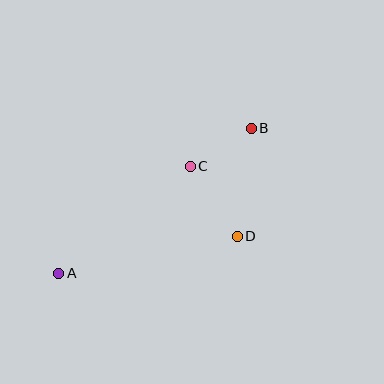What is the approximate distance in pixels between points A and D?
The distance between A and D is approximately 182 pixels.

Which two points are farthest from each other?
Points A and B are farthest from each other.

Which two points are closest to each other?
Points B and C are closest to each other.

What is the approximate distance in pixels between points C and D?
The distance between C and D is approximately 84 pixels.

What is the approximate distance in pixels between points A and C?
The distance between A and C is approximately 169 pixels.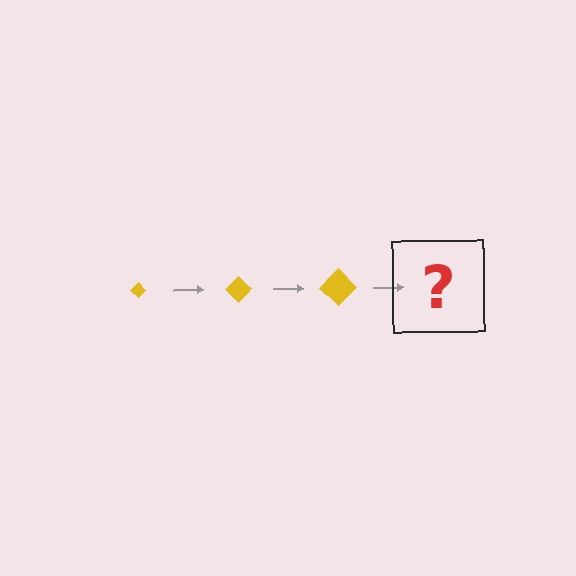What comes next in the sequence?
The next element should be a yellow diamond, larger than the previous one.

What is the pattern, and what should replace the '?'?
The pattern is that the diamond gets progressively larger each step. The '?' should be a yellow diamond, larger than the previous one.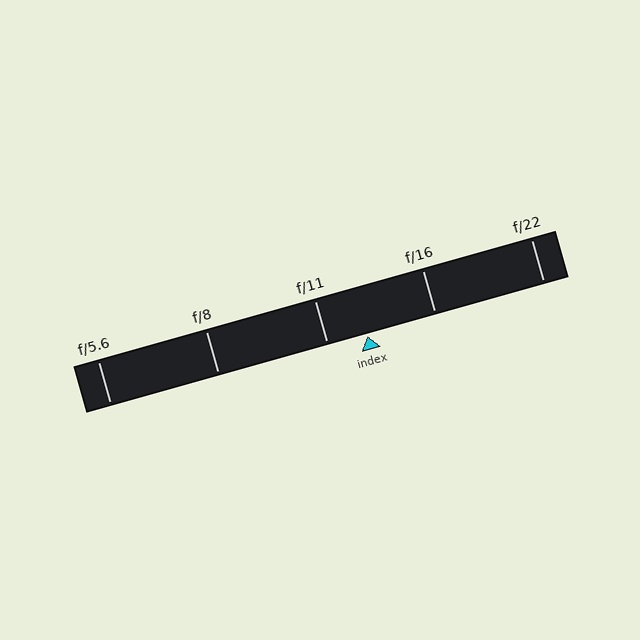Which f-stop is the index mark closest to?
The index mark is closest to f/11.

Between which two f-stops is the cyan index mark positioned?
The index mark is between f/11 and f/16.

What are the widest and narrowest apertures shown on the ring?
The widest aperture shown is f/5.6 and the narrowest is f/22.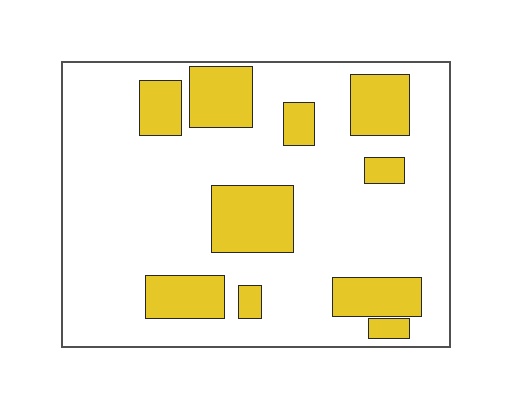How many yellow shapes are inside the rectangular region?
10.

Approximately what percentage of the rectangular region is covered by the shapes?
Approximately 25%.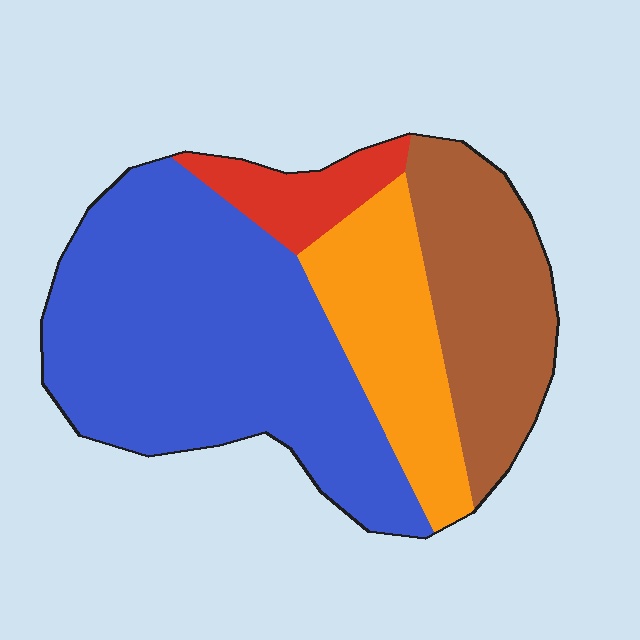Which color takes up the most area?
Blue, at roughly 50%.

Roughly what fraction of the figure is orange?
Orange takes up about one fifth (1/5) of the figure.